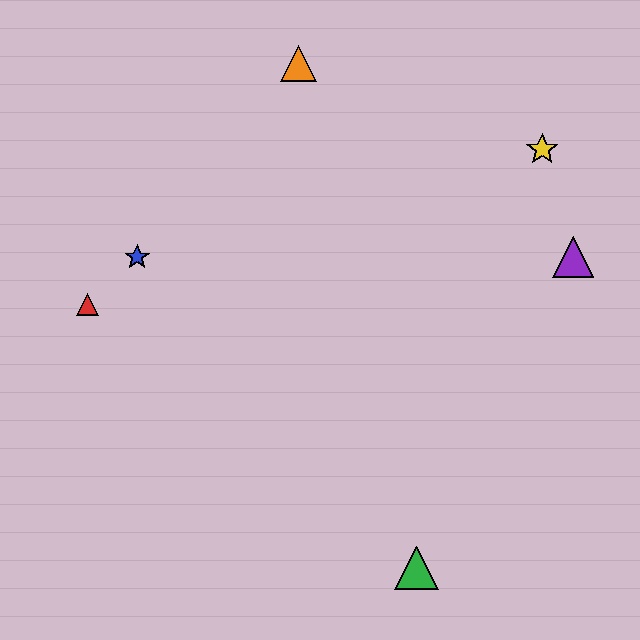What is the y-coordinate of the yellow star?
The yellow star is at y≈149.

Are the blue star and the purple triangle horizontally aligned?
Yes, both are at y≈257.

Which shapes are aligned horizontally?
The blue star, the purple triangle are aligned horizontally.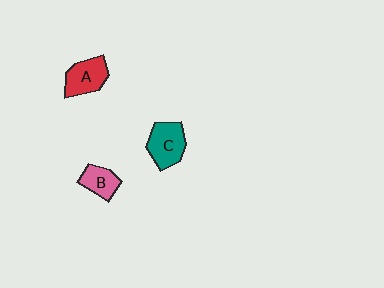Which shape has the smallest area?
Shape B (pink).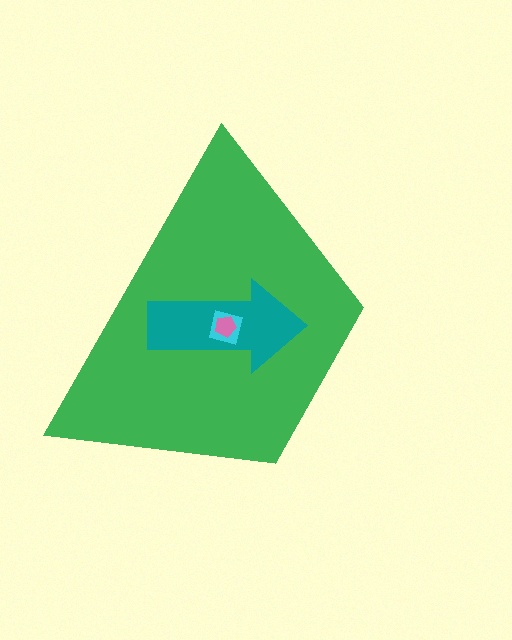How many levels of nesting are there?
4.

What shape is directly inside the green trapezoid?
The teal arrow.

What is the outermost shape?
The green trapezoid.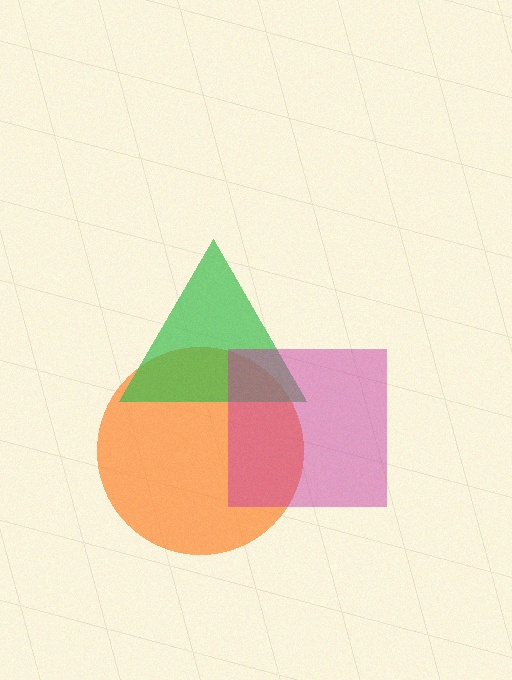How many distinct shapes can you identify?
There are 3 distinct shapes: an orange circle, a green triangle, a magenta square.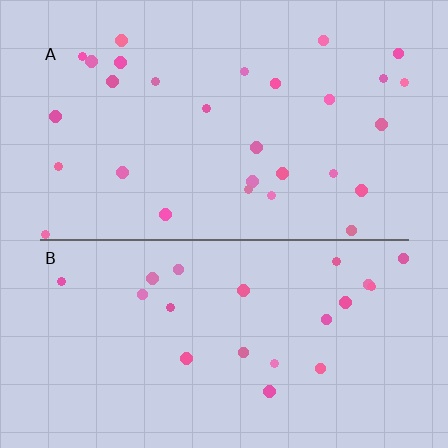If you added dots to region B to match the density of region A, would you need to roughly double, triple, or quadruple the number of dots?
Approximately double.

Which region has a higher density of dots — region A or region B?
A (the top).